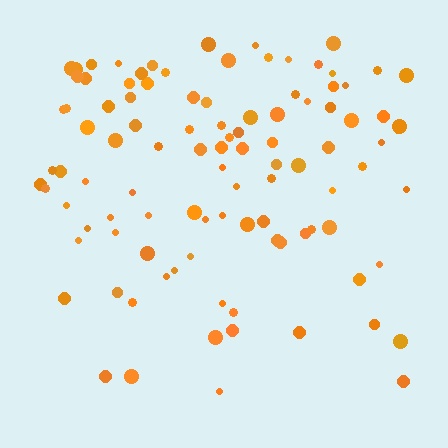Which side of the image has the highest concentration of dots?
The top.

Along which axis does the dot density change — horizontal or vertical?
Vertical.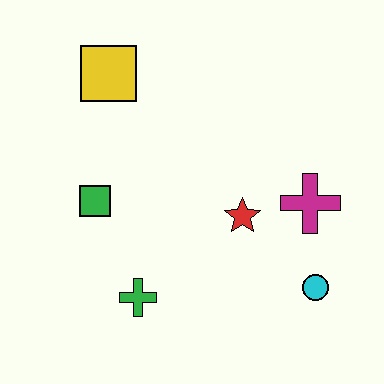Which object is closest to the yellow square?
The green square is closest to the yellow square.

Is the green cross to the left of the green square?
No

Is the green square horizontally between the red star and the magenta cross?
No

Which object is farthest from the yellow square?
The cyan circle is farthest from the yellow square.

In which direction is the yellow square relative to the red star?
The yellow square is above the red star.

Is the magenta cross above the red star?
Yes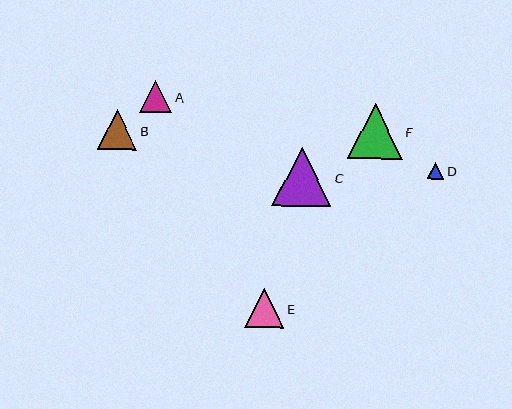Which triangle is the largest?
Triangle C is the largest with a size of approximately 59 pixels.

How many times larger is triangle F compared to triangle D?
Triangle F is approximately 3.3 times the size of triangle D.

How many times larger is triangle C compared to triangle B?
Triangle C is approximately 1.5 times the size of triangle B.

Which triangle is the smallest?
Triangle D is the smallest with a size of approximately 16 pixels.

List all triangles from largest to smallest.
From largest to smallest: C, F, E, B, A, D.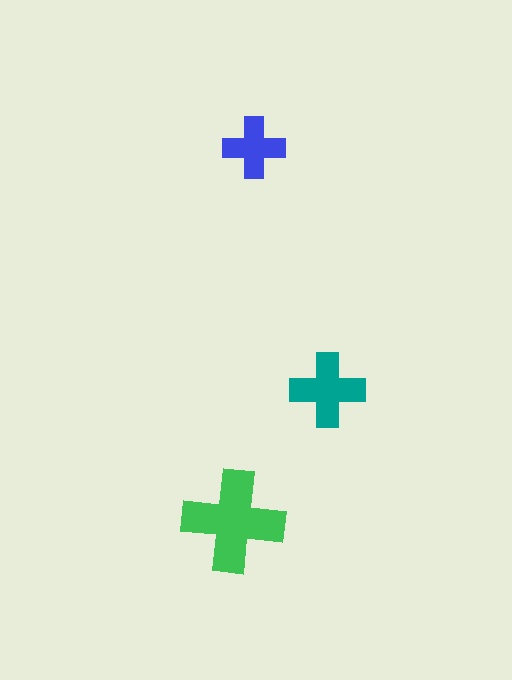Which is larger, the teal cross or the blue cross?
The teal one.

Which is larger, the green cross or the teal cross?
The green one.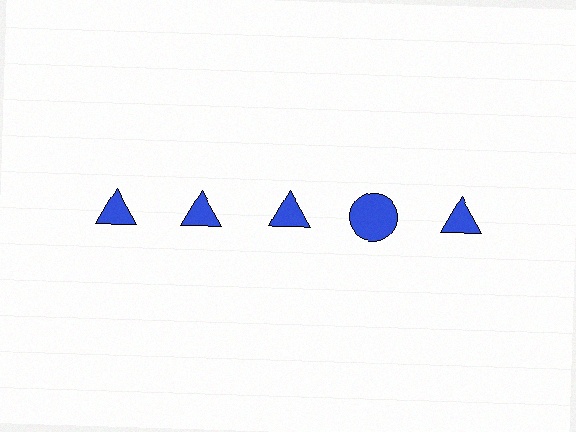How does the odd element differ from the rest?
It has a different shape: circle instead of triangle.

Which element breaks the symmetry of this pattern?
The blue circle in the top row, second from right column breaks the symmetry. All other shapes are blue triangles.